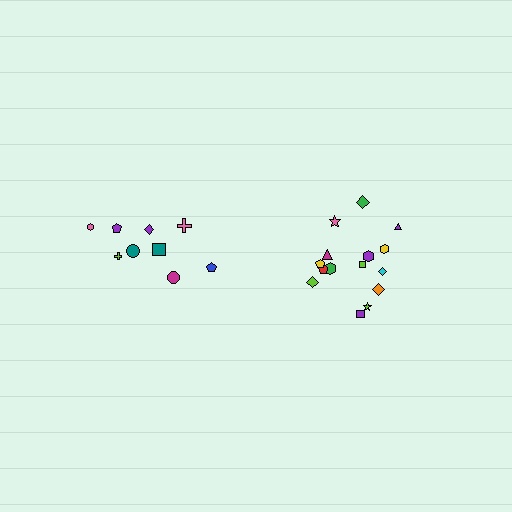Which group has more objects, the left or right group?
The right group.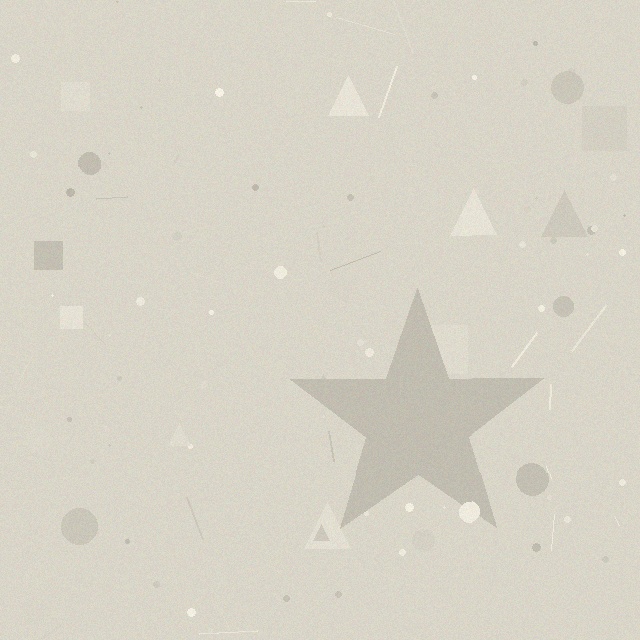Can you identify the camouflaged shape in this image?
The camouflaged shape is a star.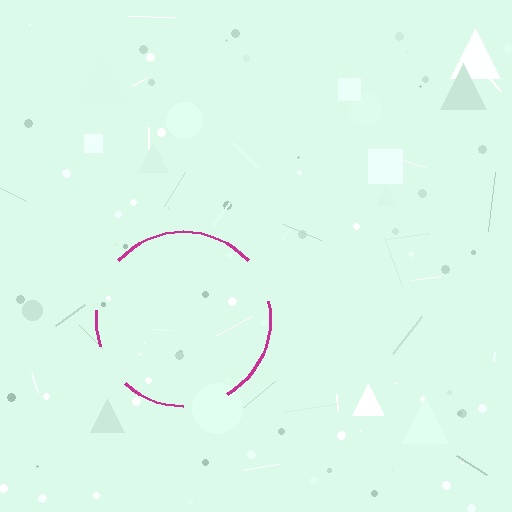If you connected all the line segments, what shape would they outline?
They would outline a circle.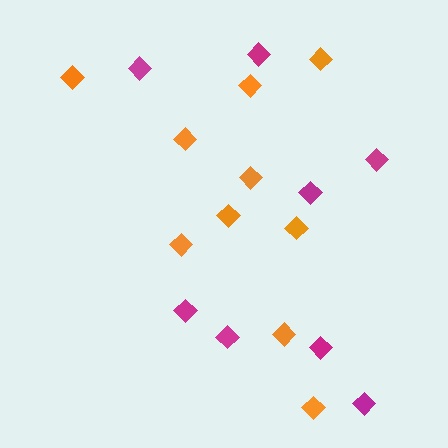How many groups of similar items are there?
There are 2 groups: one group of orange diamonds (10) and one group of magenta diamonds (8).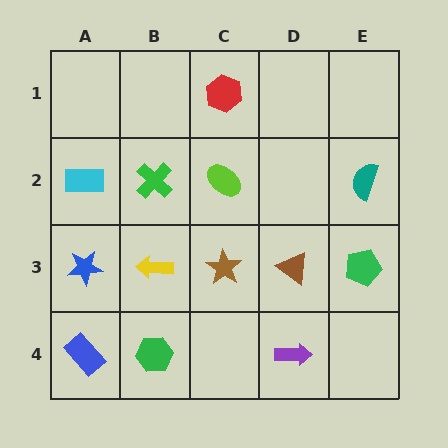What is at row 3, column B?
A yellow arrow.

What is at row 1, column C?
A red hexagon.